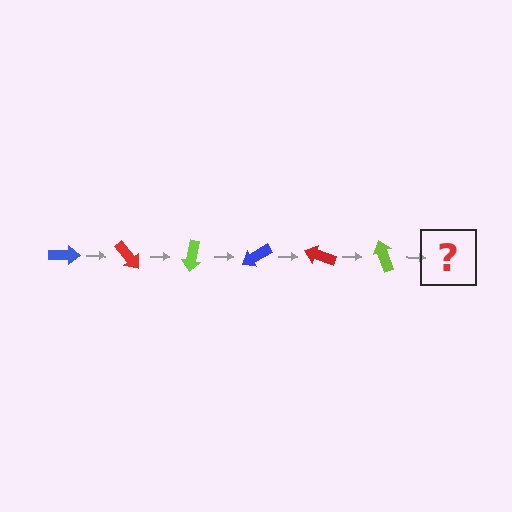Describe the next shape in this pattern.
It should be a blue arrow, rotated 300 degrees from the start.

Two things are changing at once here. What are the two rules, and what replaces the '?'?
The two rules are that it rotates 50 degrees each step and the color cycles through blue, red, and lime. The '?' should be a blue arrow, rotated 300 degrees from the start.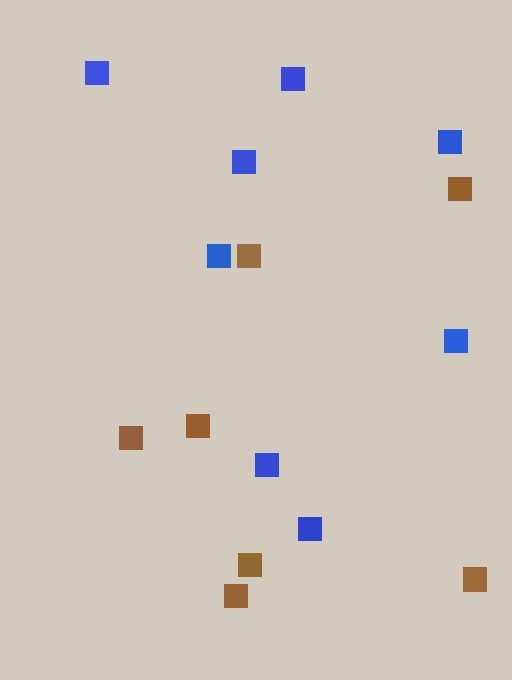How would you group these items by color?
There are 2 groups: one group of blue squares (8) and one group of brown squares (7).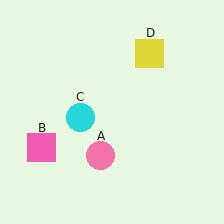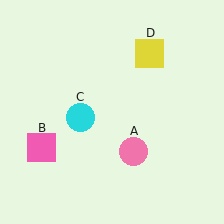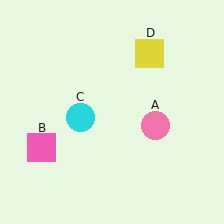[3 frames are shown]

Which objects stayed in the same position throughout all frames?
Pink square (object B) and cyan circle (object C) and yellow square (object D) remained stationary.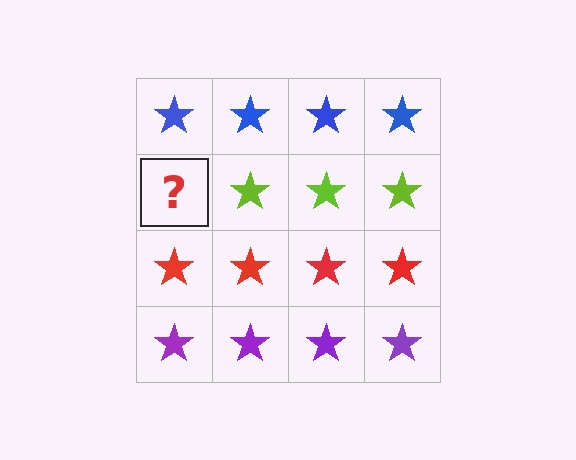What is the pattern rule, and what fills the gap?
The rule is that each row has a consistent color. The gap should be filled with a lime star.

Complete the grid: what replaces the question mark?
The question mark should be replaced with a lime star.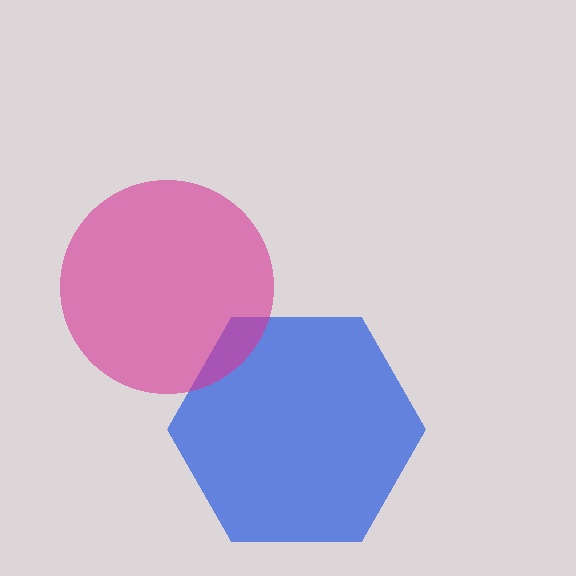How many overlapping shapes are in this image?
There are 2 overlapping shapes in the image.